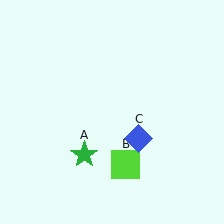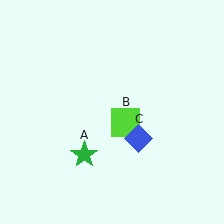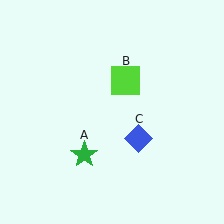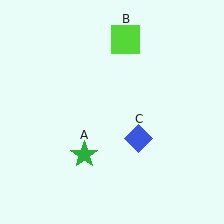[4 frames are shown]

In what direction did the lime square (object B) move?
The lime square (object B) moved up.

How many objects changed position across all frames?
1 object changed position: lime square (object B).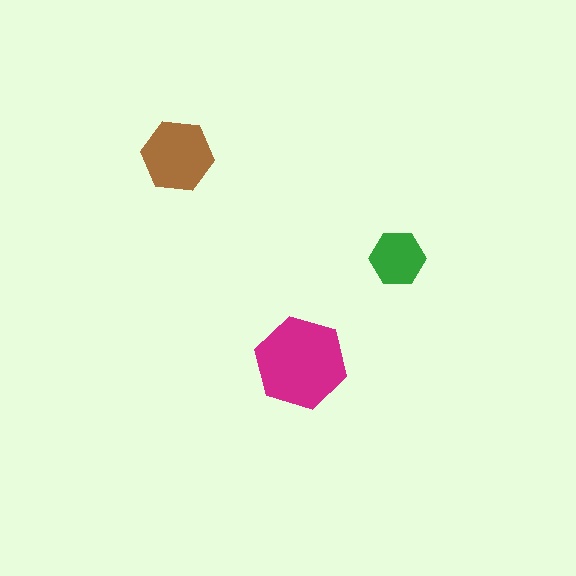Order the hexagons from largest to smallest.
the magenta one, the brown one, the green one.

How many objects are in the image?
There are 3 objects in the image.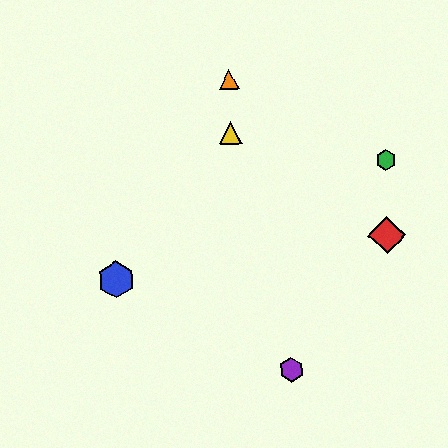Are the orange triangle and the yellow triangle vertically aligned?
Yes, both are at x≈229.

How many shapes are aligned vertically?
2 shapes (the yellow triangle, the orange triangle) are aligned vertically.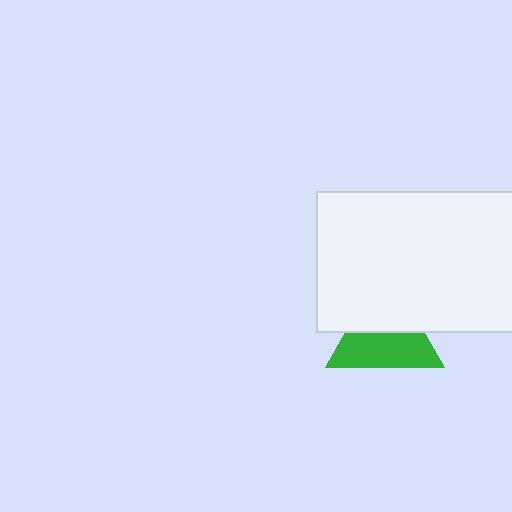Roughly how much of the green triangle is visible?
About half of it is visible (roughly 54%).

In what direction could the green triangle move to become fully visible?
The green triangle could move down. That would shift it out from behind the white rectangle entirely.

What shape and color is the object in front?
The object in front is a white rectangle.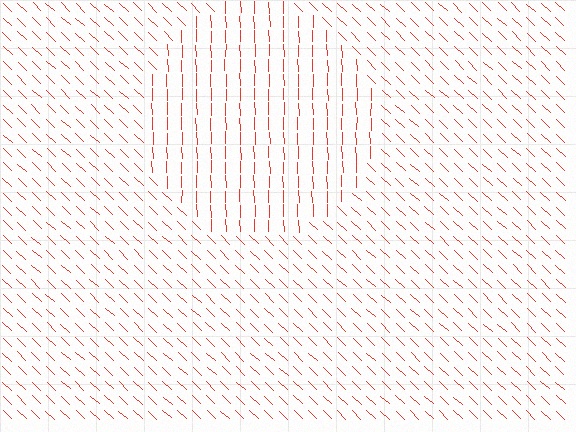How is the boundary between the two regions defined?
The boundary is defined purely by a change in line orientation (approximately 45 degrees difference). All lines are the same color and thickness.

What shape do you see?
I see a circle.